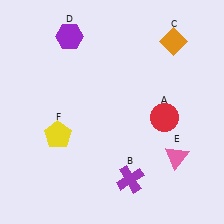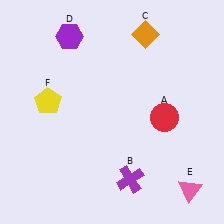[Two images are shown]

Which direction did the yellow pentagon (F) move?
The yellow pentagon (F) moved up.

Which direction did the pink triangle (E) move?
The pink triangle (E) moved down.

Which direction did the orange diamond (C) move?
The orange diamond (C) moved left.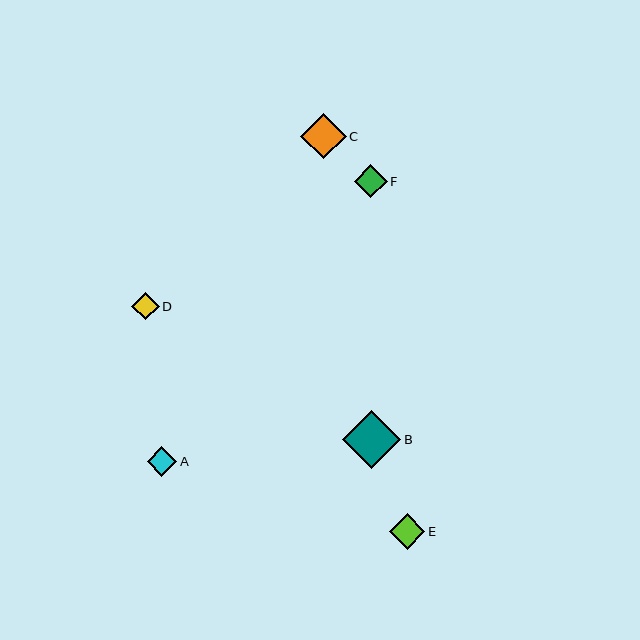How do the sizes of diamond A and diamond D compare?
Diamond A and diamond D are approximately the same size.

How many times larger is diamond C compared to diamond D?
Diamond C is approximately 1.7 times the size of diamond D.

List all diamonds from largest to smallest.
From largest to smallest: B, C, E, F, A, D.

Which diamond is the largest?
Diamond B is the largest with a size of approximately 58 pixels.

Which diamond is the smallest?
Diamond D is the smallest with a size of approximately 27 pixels.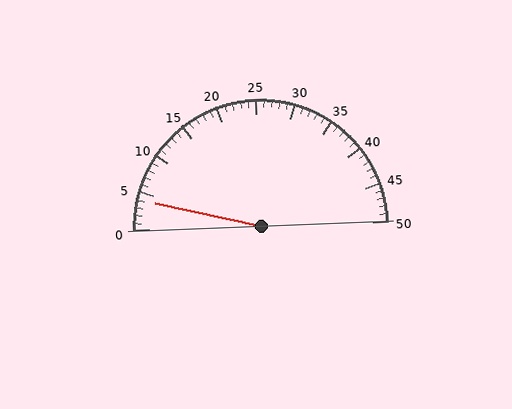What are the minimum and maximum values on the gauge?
The gauge ranges from 0 to 50.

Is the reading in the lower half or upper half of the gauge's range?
The reading is in the lower half of the range (0 to 50).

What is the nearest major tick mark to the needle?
The nearest major tick mark is 5.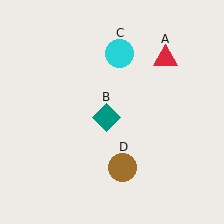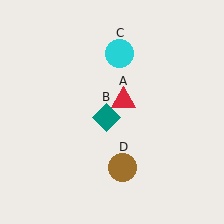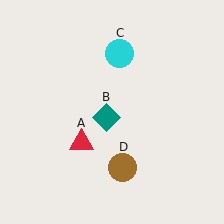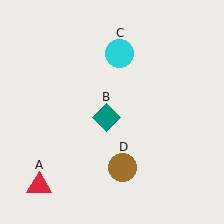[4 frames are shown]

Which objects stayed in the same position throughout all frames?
Teal diamond (object B) and cyan circle (object C) and brown circle (object D) remained stationary.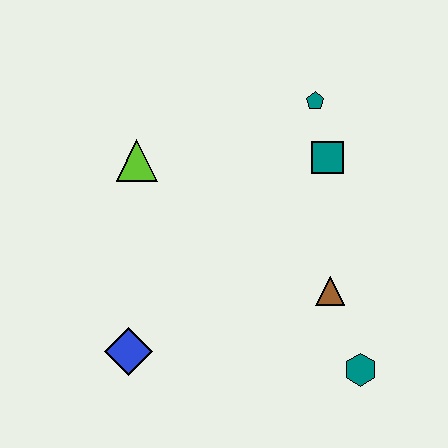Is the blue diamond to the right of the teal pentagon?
No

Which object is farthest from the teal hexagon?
The lime triangle is farthest from the teal hexagon.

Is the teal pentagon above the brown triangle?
Yes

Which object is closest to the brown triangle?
The teal hexagon is closest to the brown triangle.